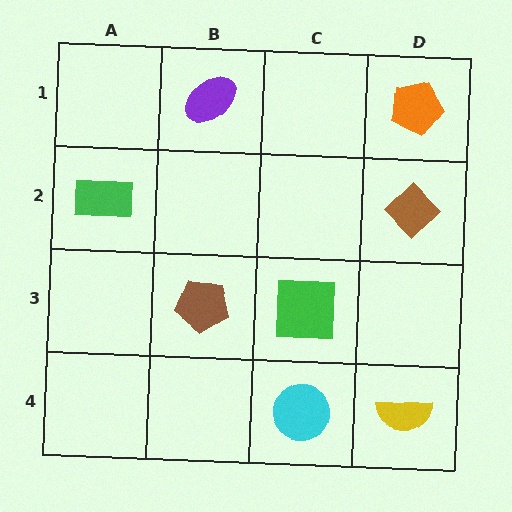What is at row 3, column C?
A green square.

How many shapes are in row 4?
2 shapes.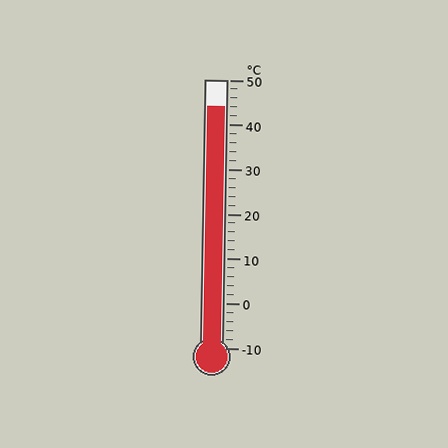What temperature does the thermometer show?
The thermometer shows approximately 44°C.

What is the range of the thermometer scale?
The thermometer scale ranges from -10°C to 50°C.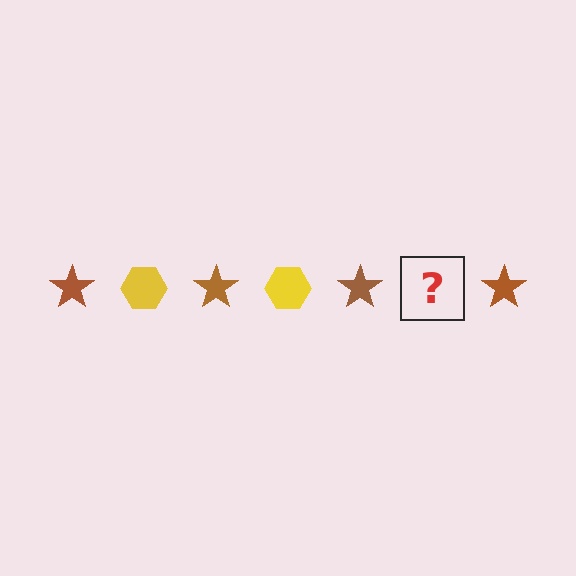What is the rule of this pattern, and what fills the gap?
The rule is that the pattern alternates between brown star and yellow hexagon. The gap should be filled with a yellow hexagon.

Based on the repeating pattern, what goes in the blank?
The blank should be a yellow hexagon.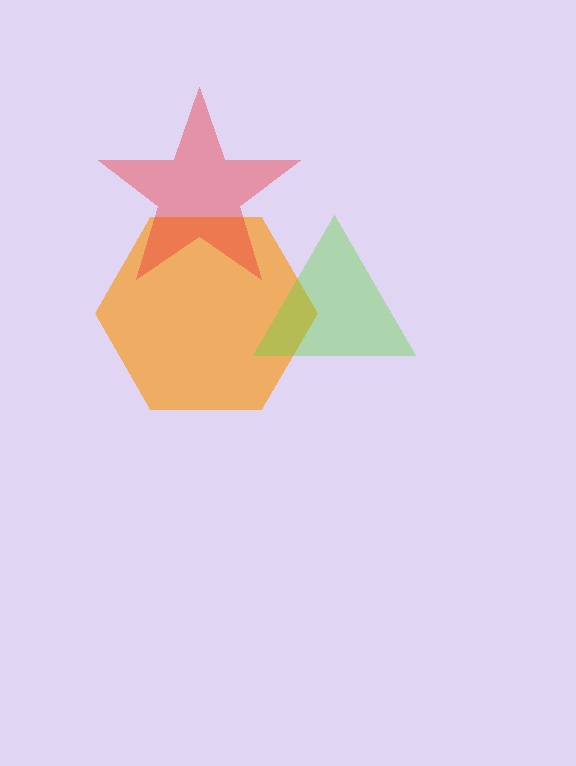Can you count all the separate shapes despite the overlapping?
Yes, there are 3 separate shapes.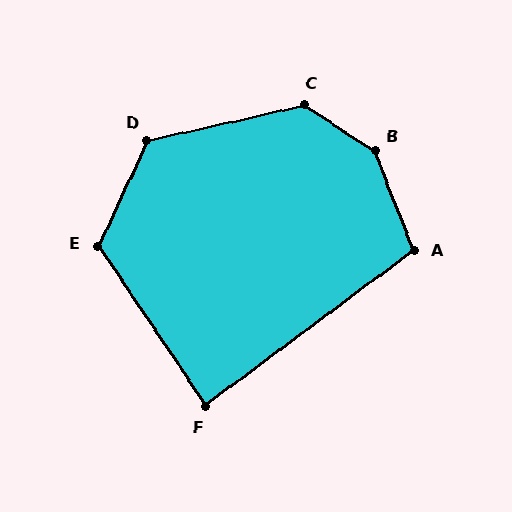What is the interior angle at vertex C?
Approximately 134 degrees (obtuse).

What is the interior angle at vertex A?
Approximately 105 degrees (obtuse).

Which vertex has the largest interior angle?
B, at approximately 145 degrees.